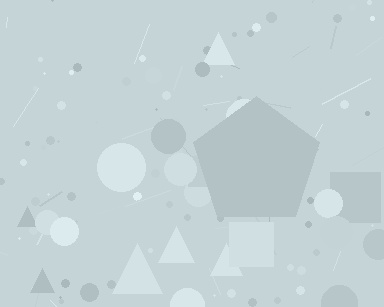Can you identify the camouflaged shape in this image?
The camouflaged shape is a pentagon.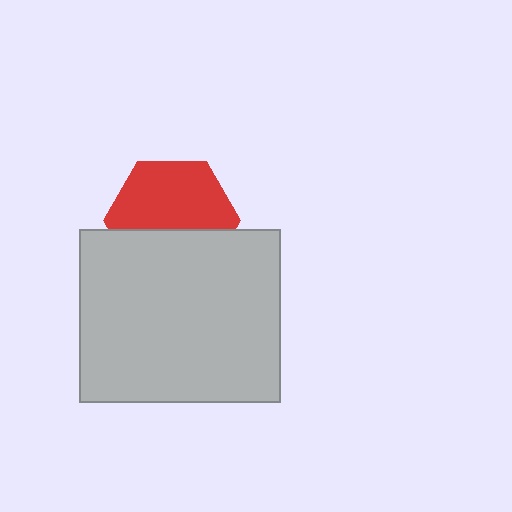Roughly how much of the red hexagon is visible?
About half of it is visible (roughly 59%).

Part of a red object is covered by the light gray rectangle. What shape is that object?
It is a hexagon.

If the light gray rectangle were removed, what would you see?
You would see the complete red hexagon.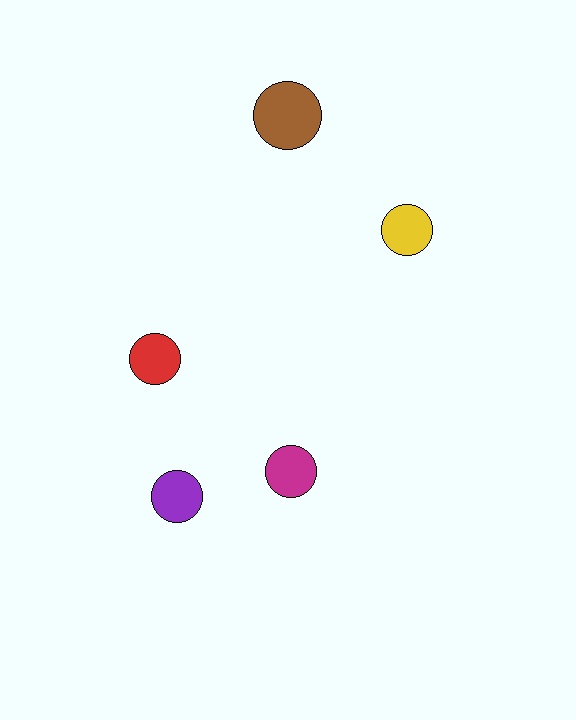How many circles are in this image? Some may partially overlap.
There are 5 circles.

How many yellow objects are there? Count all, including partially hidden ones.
There is 1 yellow object.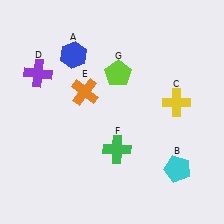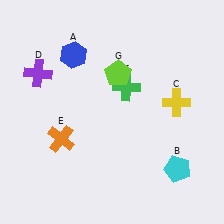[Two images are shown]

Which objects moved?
The objects that moved are: the orange cross (E), the green cross (F).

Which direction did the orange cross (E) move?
The orange cross (E) moved down.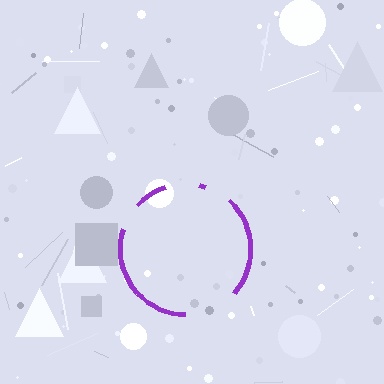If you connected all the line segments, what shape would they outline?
They would outline a circle.